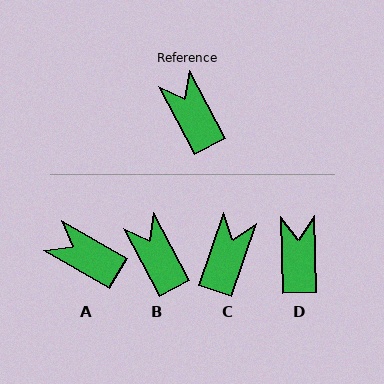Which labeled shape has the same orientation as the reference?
B.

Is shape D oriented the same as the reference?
No, it is off by about 26 degrees.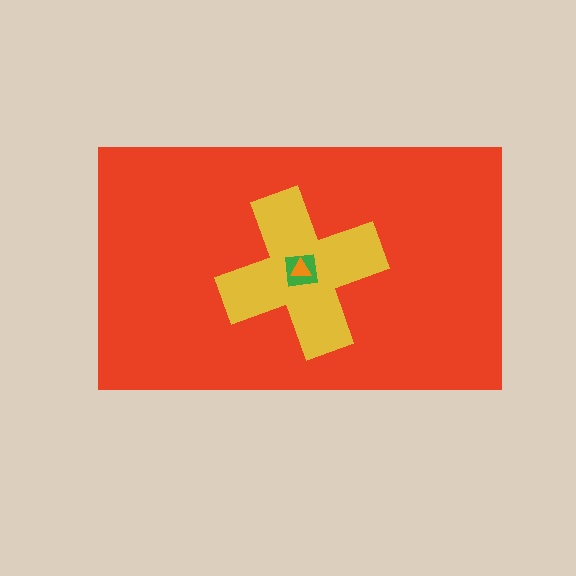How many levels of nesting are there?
4.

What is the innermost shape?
The orange triangle.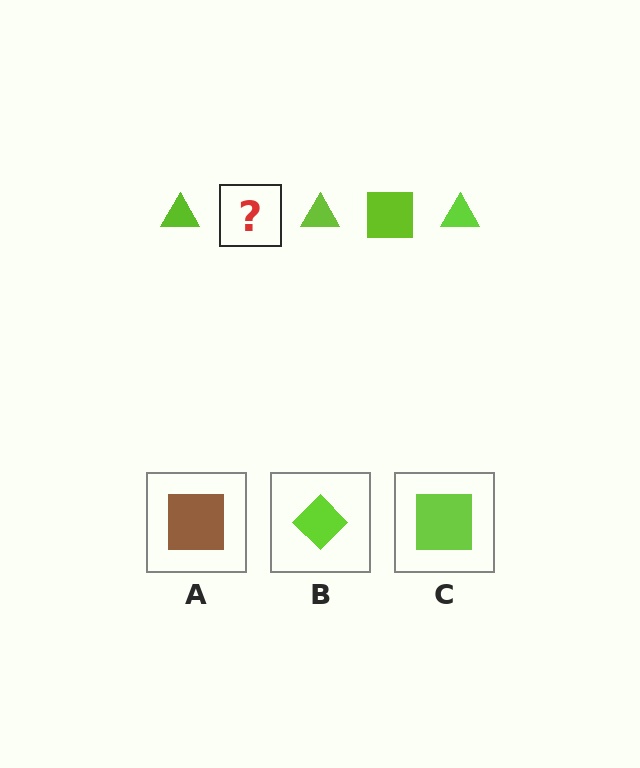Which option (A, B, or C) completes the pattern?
C.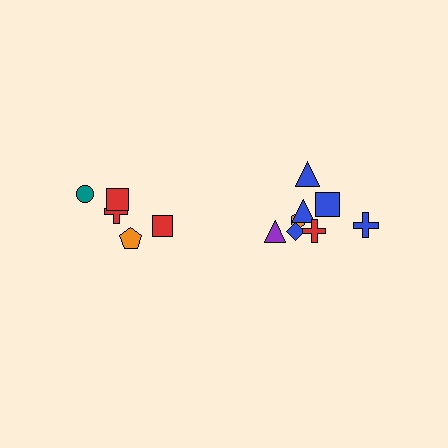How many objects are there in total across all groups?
There are 13 objects.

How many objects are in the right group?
There are 8 objects.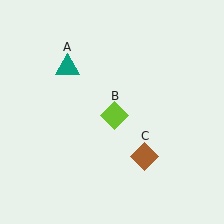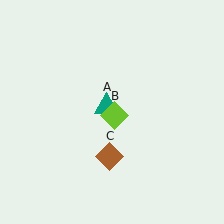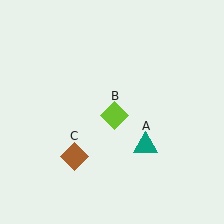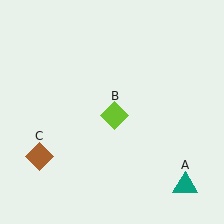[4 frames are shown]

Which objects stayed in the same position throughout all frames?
Lime diamond (object B) remained stationary.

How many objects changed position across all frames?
2 objects changed position: teal triangle (object A), brown diamond (object C).